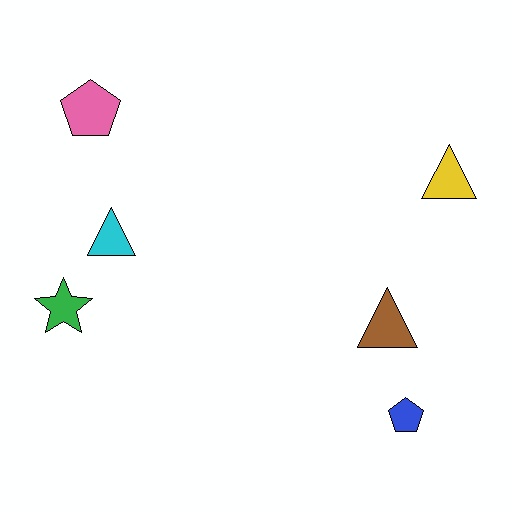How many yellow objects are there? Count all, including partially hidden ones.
There is 1 yellow object.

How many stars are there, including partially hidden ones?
There is 1 star.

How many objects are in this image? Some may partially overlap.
There are 6 objects.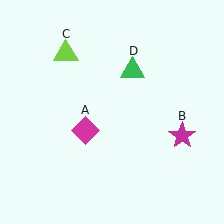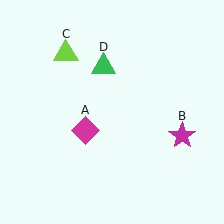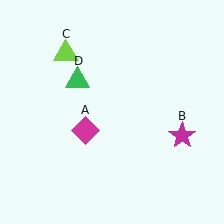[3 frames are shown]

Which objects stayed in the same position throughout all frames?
Magenta diamond (object A) and magenta star (object B) and lime triangle (object C) remained stationary.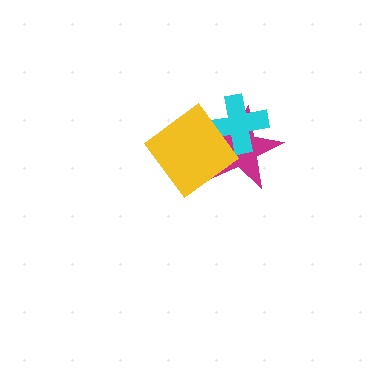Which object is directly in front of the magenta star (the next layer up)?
The cyan cross is directly in front of the magenta star.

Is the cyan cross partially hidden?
Yes, it is partially covered by another shape.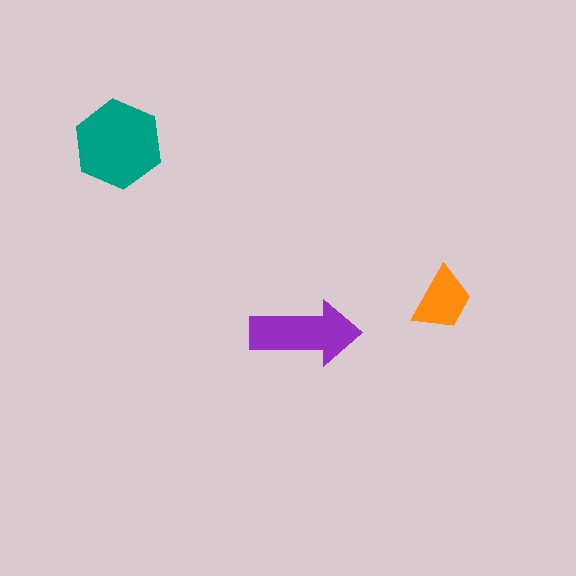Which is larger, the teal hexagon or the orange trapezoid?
The teal hexagon.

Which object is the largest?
The teal hexagon.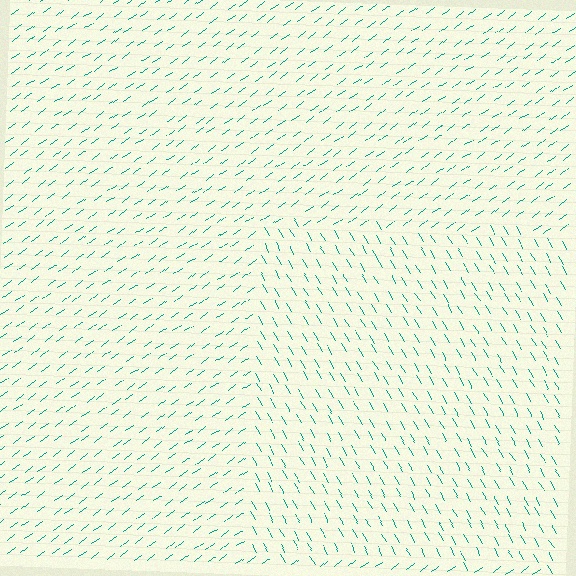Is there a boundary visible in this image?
Yes, there is a texture boundary formed by a change in line orientation.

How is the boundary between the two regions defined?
The boundary is defined purely by a change in line orientation (approximately 84 degrees difference). All lines are the same color and thickness.